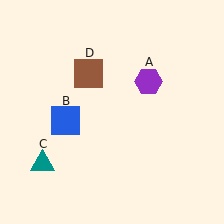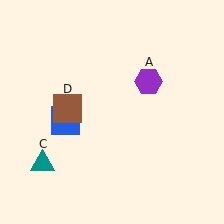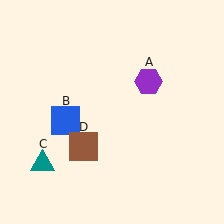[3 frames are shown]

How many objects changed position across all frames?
1 object changed position: brown square (object D).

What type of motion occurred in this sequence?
The brown square (object D) rotated counterclockwise around the center of the scene.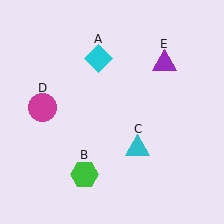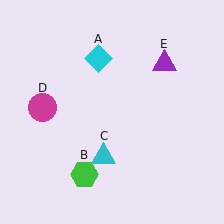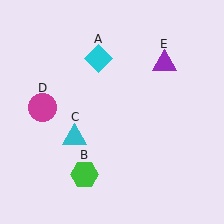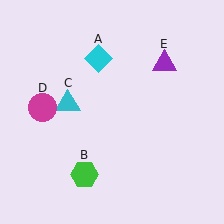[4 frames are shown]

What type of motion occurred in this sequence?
The cyan triangle (object C) rotated clockwise around the center of the scene.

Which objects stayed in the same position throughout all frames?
Cyan diamond (object A) and green hexagon (object B) and magenta circle (object D) and purple triangle (object E) remained stationary.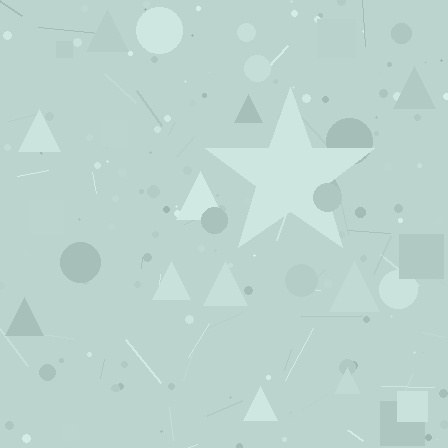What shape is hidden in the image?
A star is hidden in the image.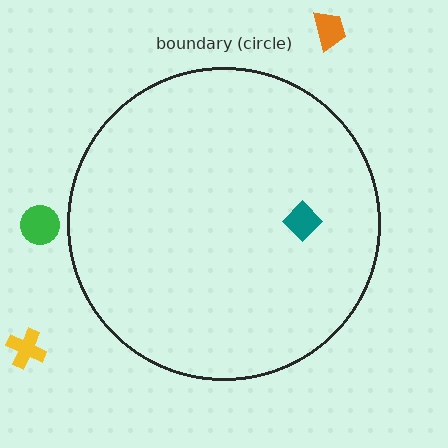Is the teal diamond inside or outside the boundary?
Inside.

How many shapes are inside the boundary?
1 inside, 3 outside.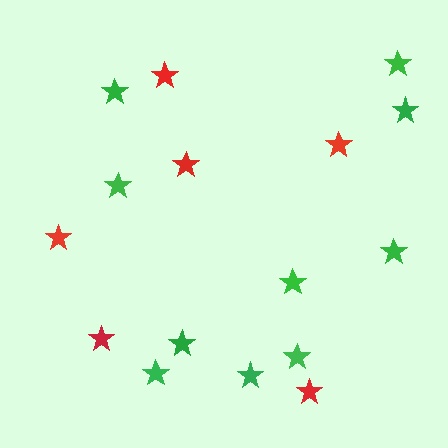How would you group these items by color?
There are 2 groups: one group of red stars (6) and one group of green stars (10).